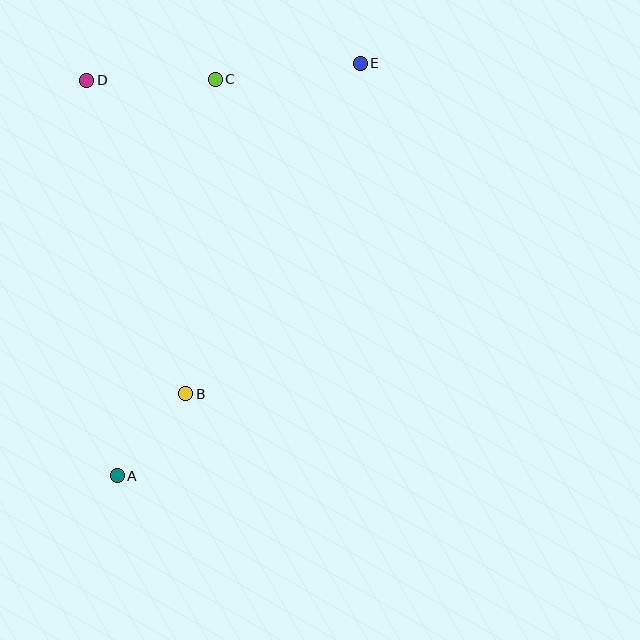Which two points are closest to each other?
Points A and B are closest to each other.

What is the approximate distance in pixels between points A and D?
The distance between A and D is approximately 396 pixels.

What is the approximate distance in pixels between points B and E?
The distance between B and E is approximately 373 pixels.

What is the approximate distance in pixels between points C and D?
The distance between C and D is approximately 128 pixels.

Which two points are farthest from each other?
Points A and E are farthest from each other.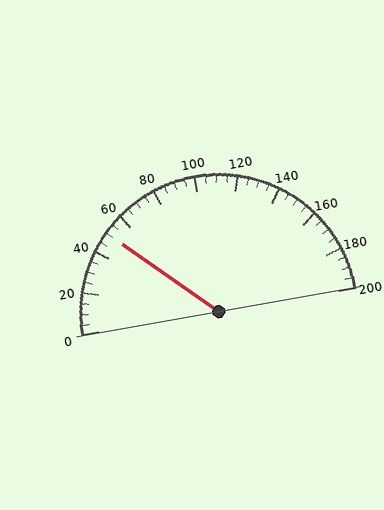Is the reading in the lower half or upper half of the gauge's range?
The reading is in the lower half of the range (0 to 200).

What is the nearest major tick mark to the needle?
The nearest major tick mark is 40.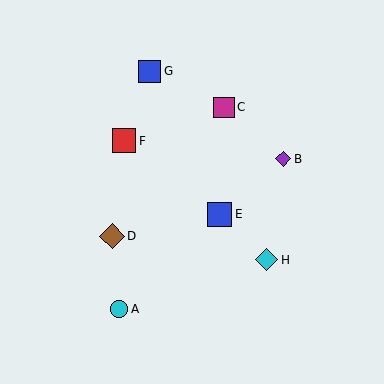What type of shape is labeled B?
Shape B is a purple diamond.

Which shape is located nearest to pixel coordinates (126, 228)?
The brown diamond (labeled D) at (112, 236) is nearest to that location.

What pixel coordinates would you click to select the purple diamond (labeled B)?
Click at (283, 159) to select the purple diamond B.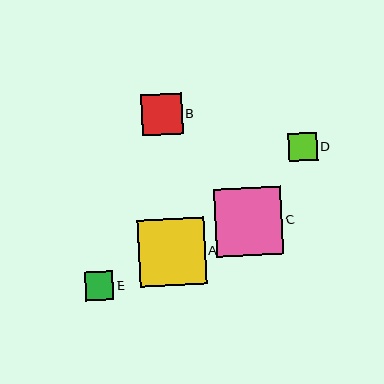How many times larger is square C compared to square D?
Square C is approximately 2.4 times the size of square D.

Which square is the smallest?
Square D is the smallest with a size of approximately 29 pixels.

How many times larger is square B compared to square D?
Square B is approximately 1.4 times the size of square D.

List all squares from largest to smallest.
From largest to smallest: C, A, B, E, D.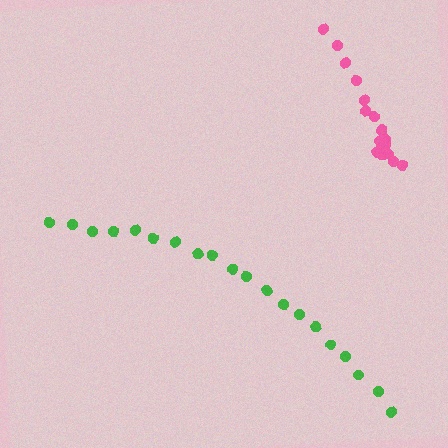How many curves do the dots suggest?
There are 2 distinct paths.